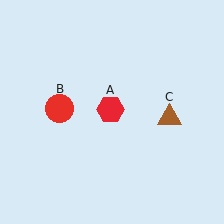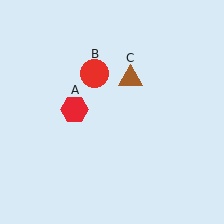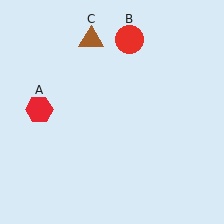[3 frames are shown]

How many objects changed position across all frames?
3 objects changed position: red hexagon (object A), red circle (object B), brown triangle (object C).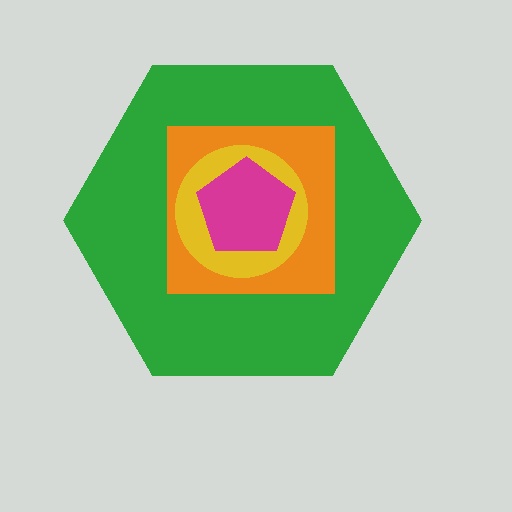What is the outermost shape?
The green hexagon.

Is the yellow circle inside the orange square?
Yes.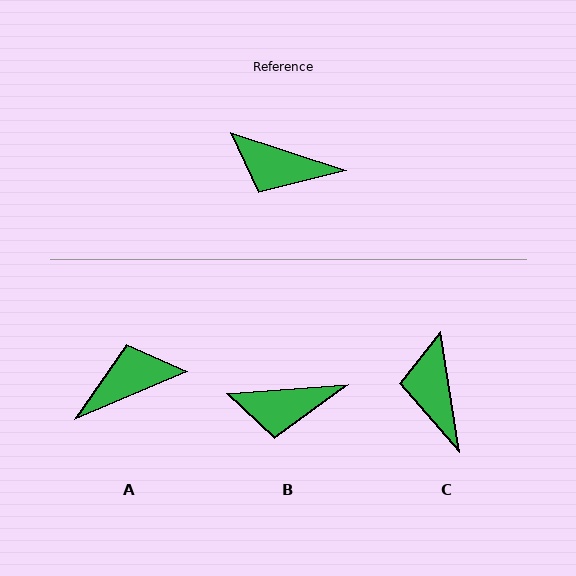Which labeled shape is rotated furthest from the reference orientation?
A, about 139 degrees away.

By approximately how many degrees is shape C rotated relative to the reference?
Approximately 63 degrees clockwise.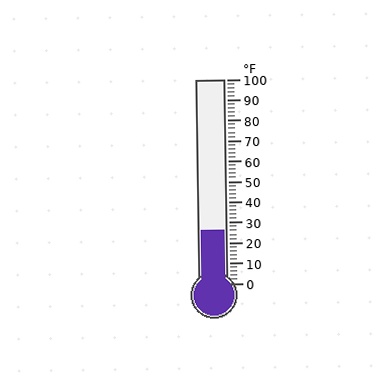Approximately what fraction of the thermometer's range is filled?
The thermometer is filled to approximately 25% of its range.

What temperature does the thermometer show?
The thermometer shows approximately 26°F.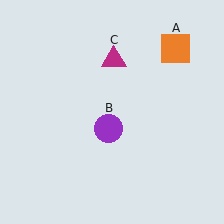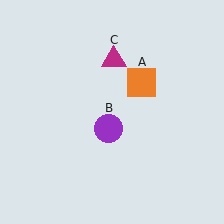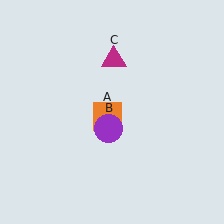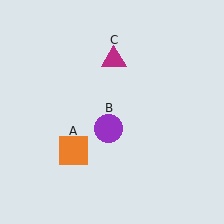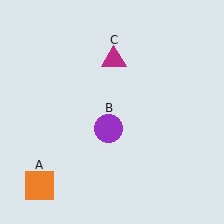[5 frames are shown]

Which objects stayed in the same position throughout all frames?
Purple circle (object B) and magenta triangle (object C) remained stationary.